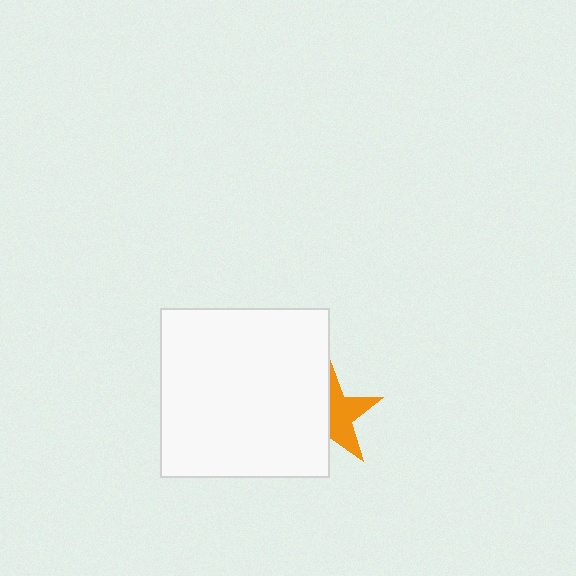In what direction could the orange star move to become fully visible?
The orange star could move right. That would shift it out from behind the white square entirely.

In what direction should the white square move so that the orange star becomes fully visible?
The white square should move left. That is the shortest direction to clear the overlap and leave the orange star fully visible.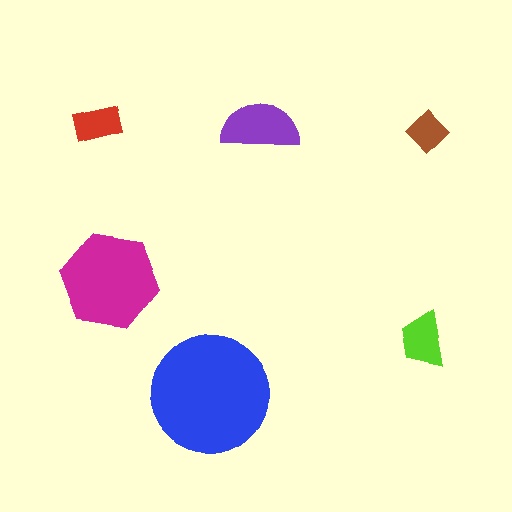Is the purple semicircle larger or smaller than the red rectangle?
Larger.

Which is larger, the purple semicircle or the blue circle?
The blue circle.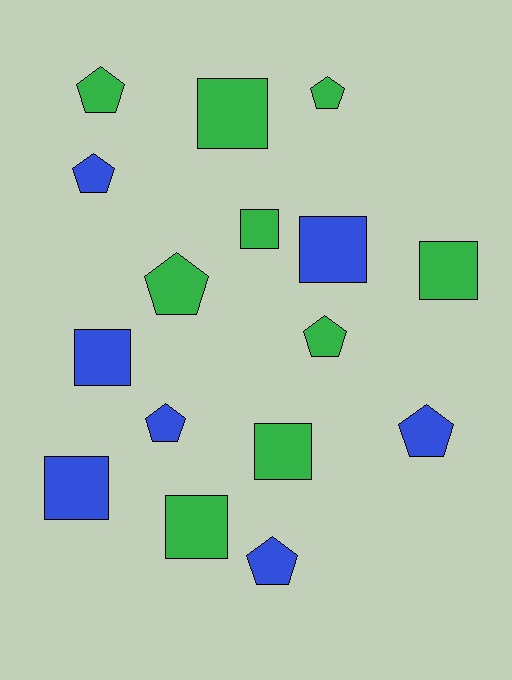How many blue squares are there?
There are 3 blue squares.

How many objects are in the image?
There are 16 objects.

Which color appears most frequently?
Green, with 9 objects.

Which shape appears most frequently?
Pentagon, with 8 objects.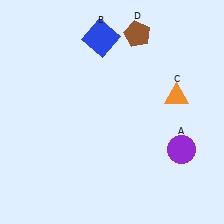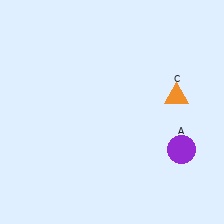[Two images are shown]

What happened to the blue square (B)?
The blue square (B) was removed in Image 2. It was in the top-left area of Image 1.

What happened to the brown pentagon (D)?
The brown pentagon (D) was removed in Image 2. It was in the top-right area of Image 1.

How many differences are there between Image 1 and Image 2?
There are 2 differences between the two images.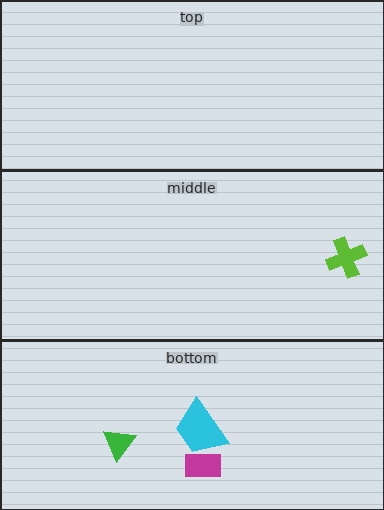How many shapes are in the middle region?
1.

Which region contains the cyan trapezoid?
The bottom region.